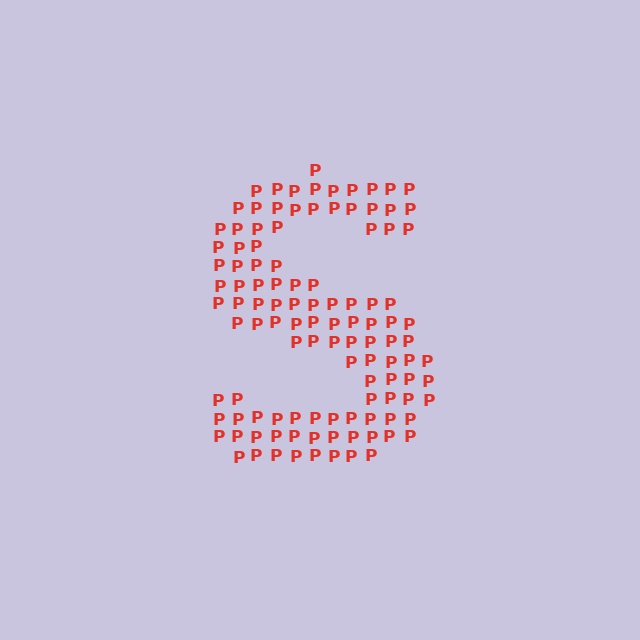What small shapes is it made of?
It is made of small letter P's.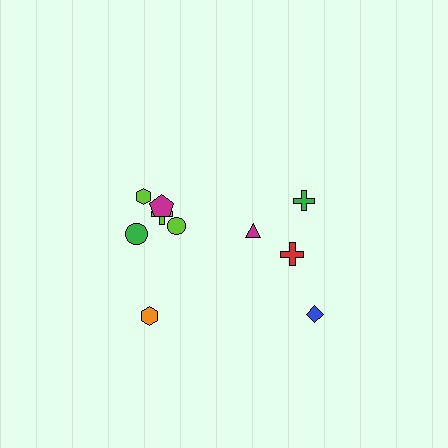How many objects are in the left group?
There are 6 objects.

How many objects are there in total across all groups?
There are 10 objects.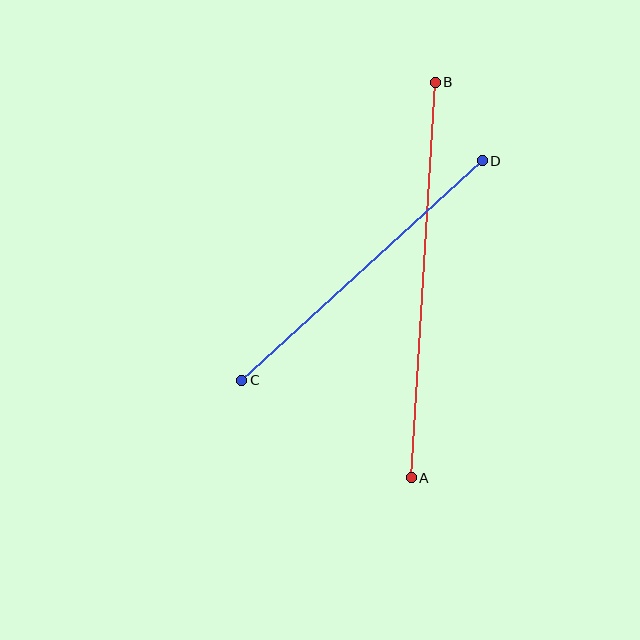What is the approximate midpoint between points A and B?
The midpoint is at approximately (423, 280) pixels.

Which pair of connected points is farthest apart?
Points A and B are farthest apart.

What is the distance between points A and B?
The distance is approximately 396 pixels.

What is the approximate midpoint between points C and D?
The midpoint is at approximately (362, 270) pixels.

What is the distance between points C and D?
The distance is approximately 326 pixels.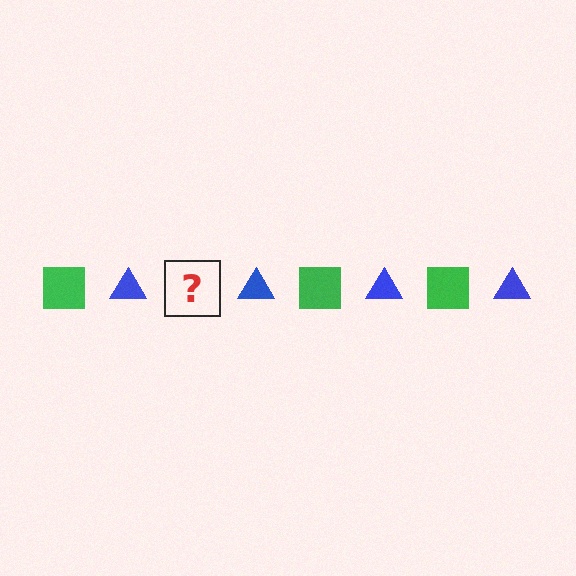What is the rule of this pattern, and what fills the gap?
The rule is that the pattern alternates between green square and blue triangle. The gap should be filled with a green square.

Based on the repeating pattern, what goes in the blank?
The blank should be a green square.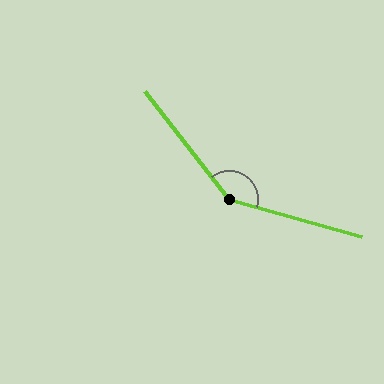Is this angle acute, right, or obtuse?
It is obtuse.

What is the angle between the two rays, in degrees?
Approximately 144 degrees.